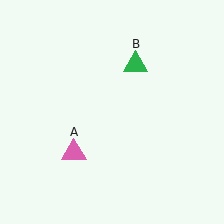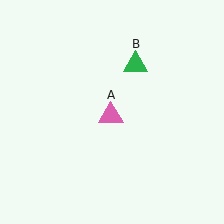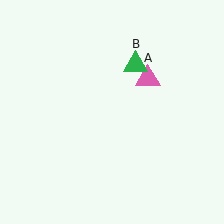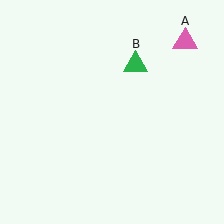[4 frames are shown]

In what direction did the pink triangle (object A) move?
The pink triangle (object A) moved up and to the right.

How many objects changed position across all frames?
1 object changed position: pink triangle (object A).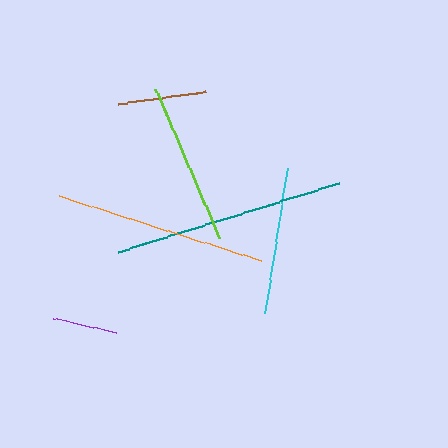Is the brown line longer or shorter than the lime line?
The lime line is longer than the brown line.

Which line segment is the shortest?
The purple line is the shortest at approximately 63 pixels.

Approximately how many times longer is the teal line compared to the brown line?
The teal line is approximately 2.6 times the length of the brown line.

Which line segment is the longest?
The teal line is the longest at approximately 231 pixels.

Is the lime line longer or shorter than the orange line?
The orange line is longer than the lime line.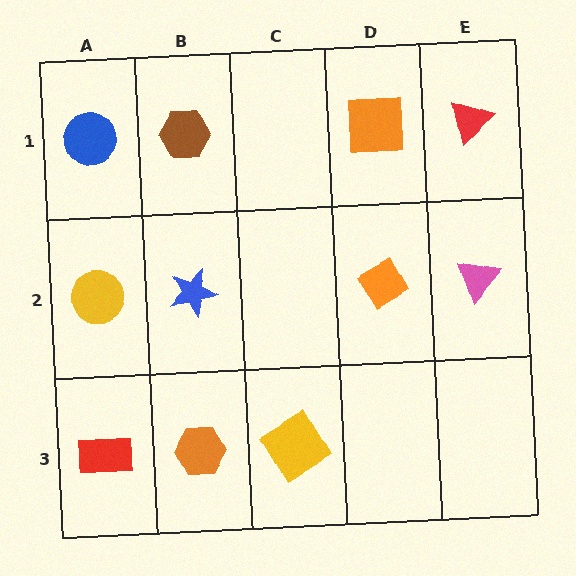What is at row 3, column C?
A yellow diamond.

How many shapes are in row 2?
4 shapes.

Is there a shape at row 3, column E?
No, that cell is empty.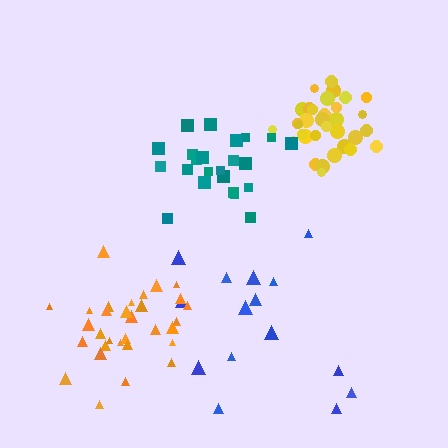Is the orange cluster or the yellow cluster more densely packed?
Yellow.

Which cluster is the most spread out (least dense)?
Blue.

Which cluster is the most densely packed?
Yellow.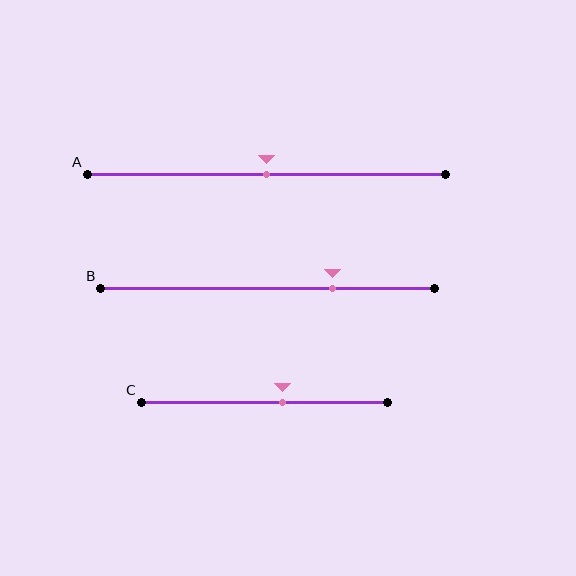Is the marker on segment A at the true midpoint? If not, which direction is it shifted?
Yes, the marker on segment A is at the true midpoint.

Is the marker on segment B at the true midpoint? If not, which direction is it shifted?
No, the marker on segment B is shifted to the right by about 19% of the segment length.